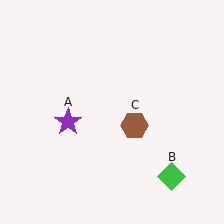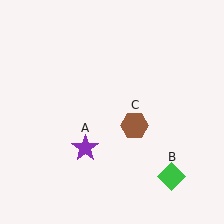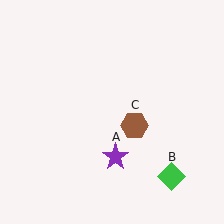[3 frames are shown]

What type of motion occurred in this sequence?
The purple star (object A) rotated counterclockwise around the center of the scene.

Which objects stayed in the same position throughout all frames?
Green diamond (object B) and brown hexagon (object C) remained stationary.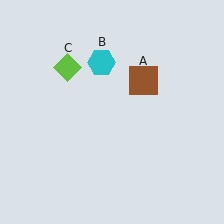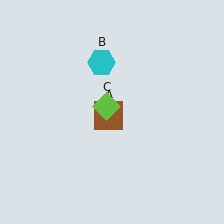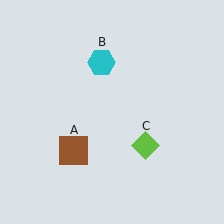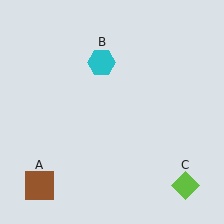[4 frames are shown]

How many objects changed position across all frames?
2 objects changed position: brown square (object A), lime diamond (object C).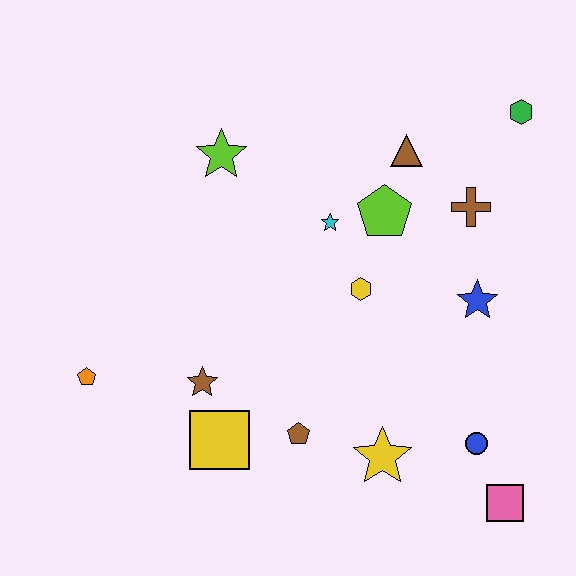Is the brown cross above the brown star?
Yes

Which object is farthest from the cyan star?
The pink square is farthest from the cyan star.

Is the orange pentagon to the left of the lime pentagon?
Yes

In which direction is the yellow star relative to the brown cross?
The yellow star is below the brown cross.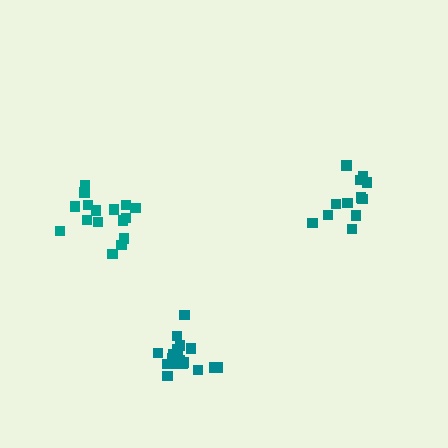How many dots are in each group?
Group 1: 17 dots, Group 2: 12 dots, Group 3: 16 dots (45 total).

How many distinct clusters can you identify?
There are 3 distinct clusters.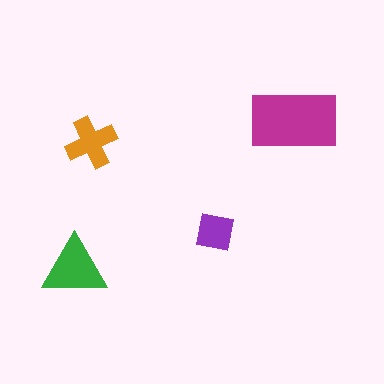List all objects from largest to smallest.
The magenta rectangle, the green triangle, the orange cross, the purple square.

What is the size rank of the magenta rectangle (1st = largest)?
1st.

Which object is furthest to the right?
The magenta rectangle is rightmost.